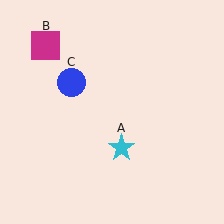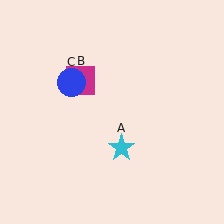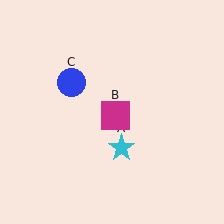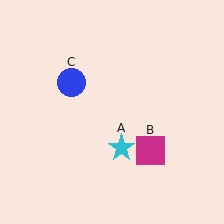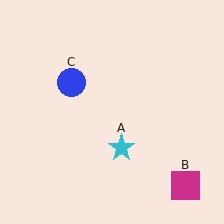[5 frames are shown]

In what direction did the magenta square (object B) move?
The magenta square (object B) moved down and to the right.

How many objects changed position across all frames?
1 object changed position: magenta square (object B).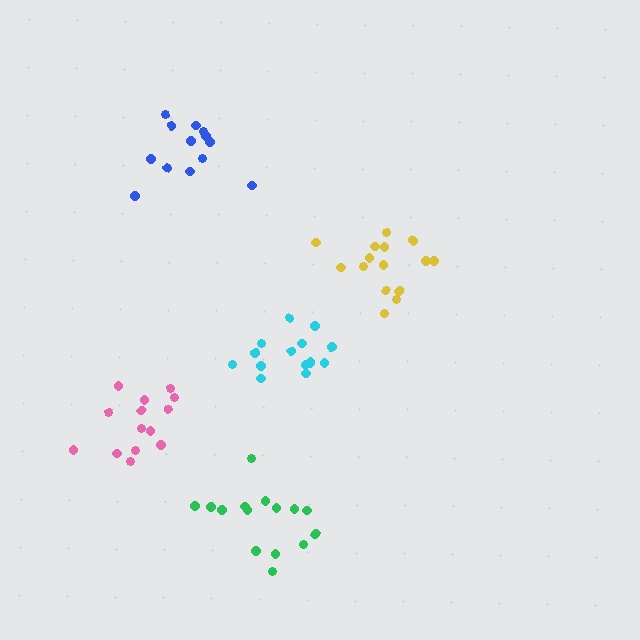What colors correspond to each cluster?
The clusters are colored: cyan, pink, blue, green, yellow.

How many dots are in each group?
Group 1: 15 dots, Group 2: 14 dots, Group 3: 13 dots, Group 4: 15 dots, Group 5: 15 dots (72 total).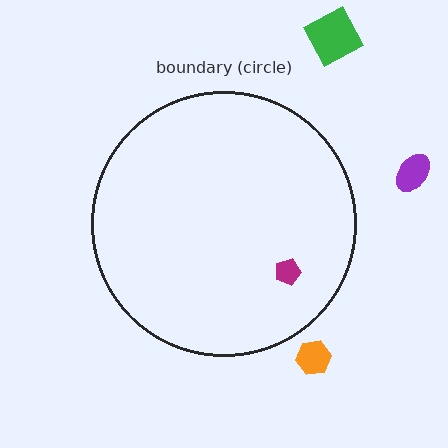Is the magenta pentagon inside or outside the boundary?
Inside.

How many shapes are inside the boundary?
1 inside, 3 outside.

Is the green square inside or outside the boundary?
Outside.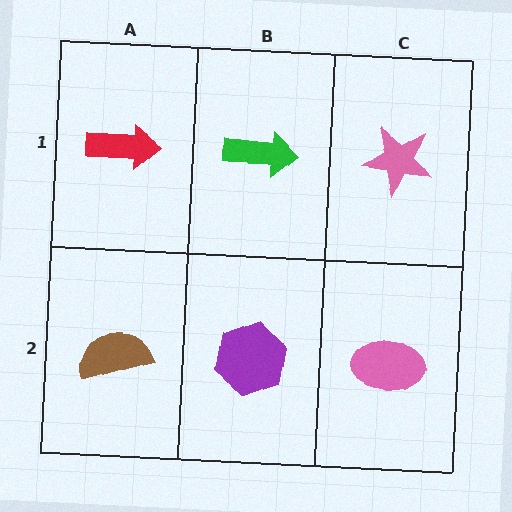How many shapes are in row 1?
3 shapes.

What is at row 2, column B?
A purple hexagon.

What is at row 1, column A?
A red arrow.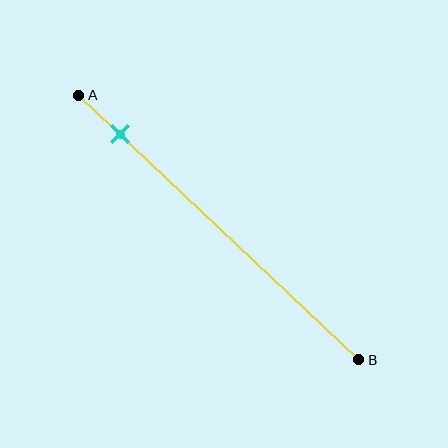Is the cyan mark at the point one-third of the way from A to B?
No, the mark is at about 15% from A, not at the 33% one-third point.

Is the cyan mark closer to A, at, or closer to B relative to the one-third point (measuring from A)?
The cyan mark is closer to point A than the one-third point of segment AB.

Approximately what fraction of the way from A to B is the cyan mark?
The cyan mark is approximately 15% of the way from A to B.